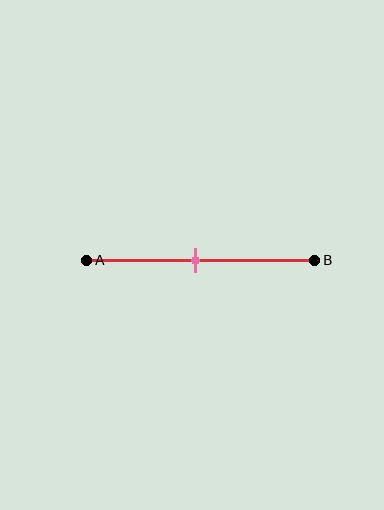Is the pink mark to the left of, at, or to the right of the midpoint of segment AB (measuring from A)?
The pink mark is approximately at the midpoint of segment AB.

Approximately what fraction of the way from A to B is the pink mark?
The pink mark is approximately 50% of the way from A to B.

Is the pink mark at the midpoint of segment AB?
Yes, the mark is approximately at the midpoint.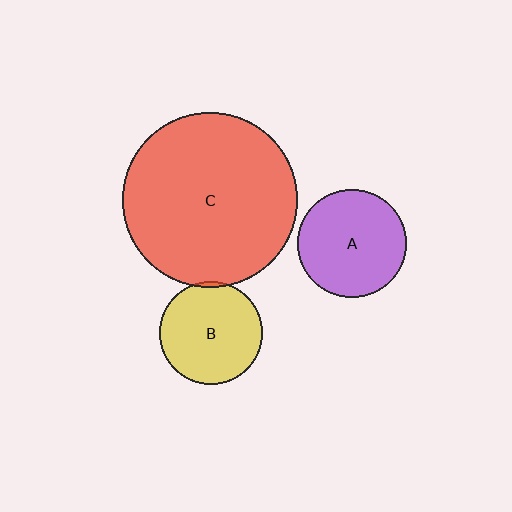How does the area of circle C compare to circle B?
Approximately 2.9 times.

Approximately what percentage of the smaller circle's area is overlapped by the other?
Approximately 5%.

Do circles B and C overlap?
Yes.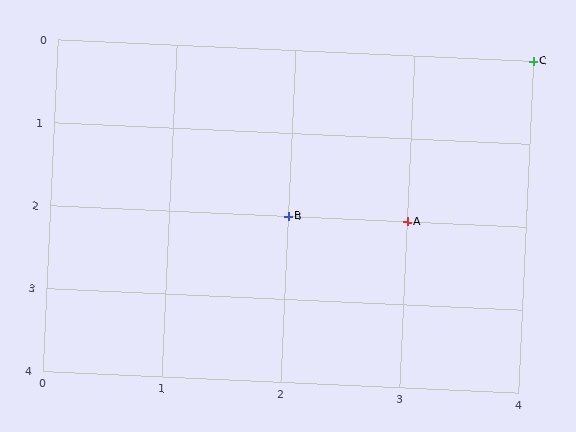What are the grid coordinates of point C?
Point C is at grid coordinates (4, 0).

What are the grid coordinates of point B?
Point B is at grid coordinates (2, 2).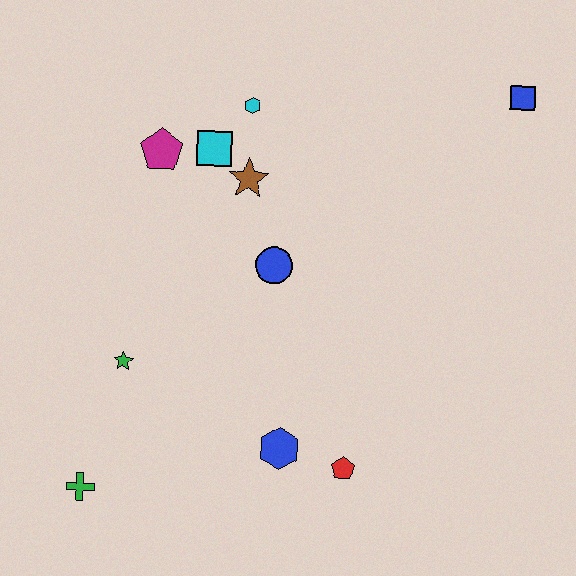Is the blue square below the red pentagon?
No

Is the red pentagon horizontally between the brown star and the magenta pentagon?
No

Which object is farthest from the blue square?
The green cross is farthest from the blue square.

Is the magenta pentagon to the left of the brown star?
Yes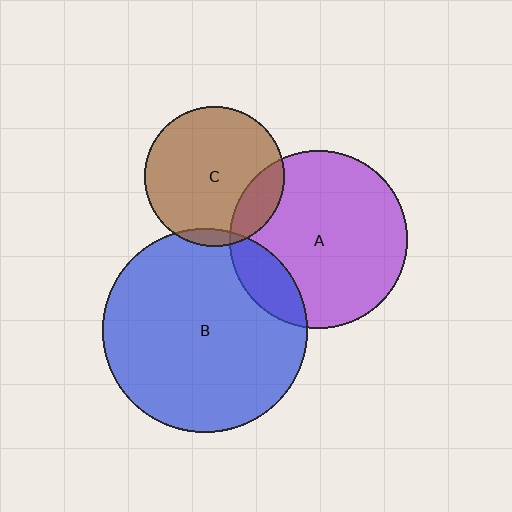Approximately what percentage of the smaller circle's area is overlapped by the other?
Approximately 15%.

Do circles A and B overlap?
Yes.